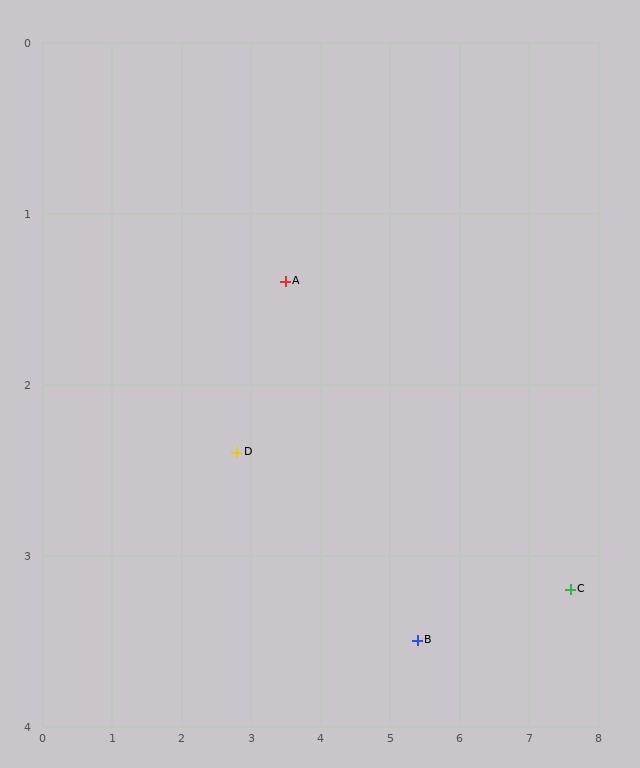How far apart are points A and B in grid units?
Points A and B are about 2.8 grid units apart.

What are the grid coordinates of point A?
Point A is at approximately (3.5, 1.4).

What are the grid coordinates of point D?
Point D is at approximately (2.8, 2.4).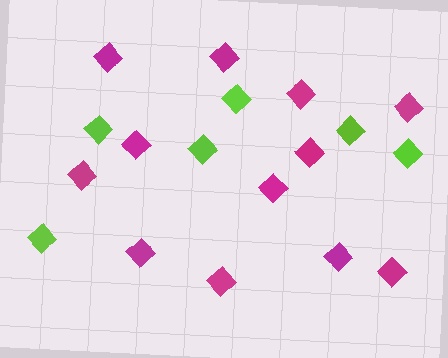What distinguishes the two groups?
There are 2 groups: one group of lime diamonds (6) and one group of magenta diamonds (12).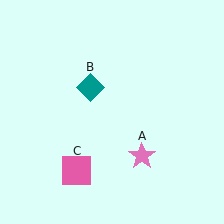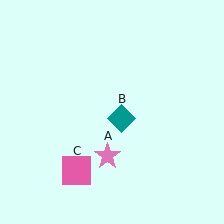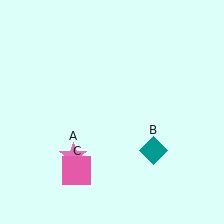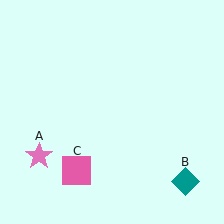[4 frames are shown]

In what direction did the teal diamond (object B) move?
The teal diamond (object B) moved down and to the right.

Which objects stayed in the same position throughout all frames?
Pink square (object C) remained stationary.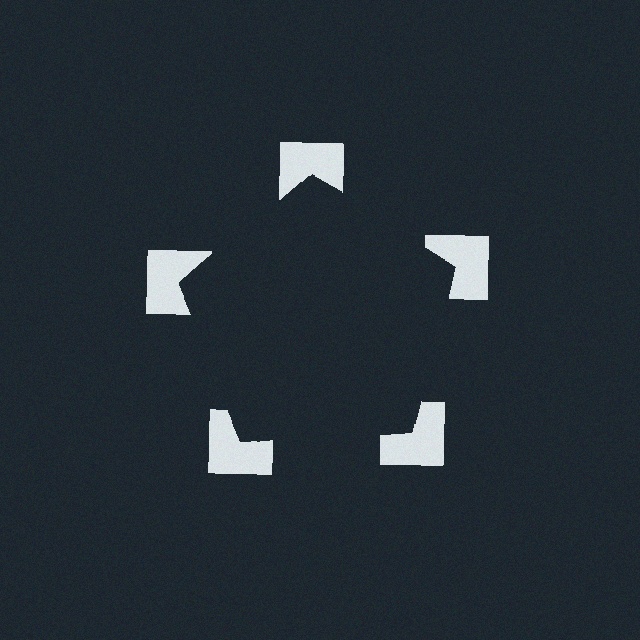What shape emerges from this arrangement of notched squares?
An illusory pentagon — its edges are inferred from the aligned wedge cuts in the notched squares, not physically drawn.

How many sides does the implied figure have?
5 sides.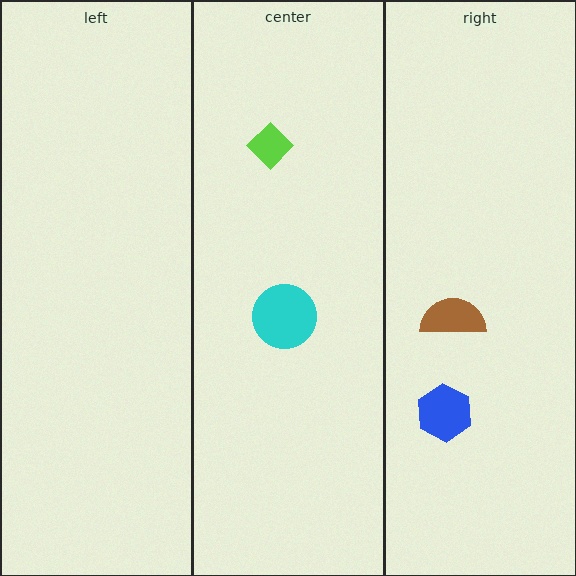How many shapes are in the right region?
2.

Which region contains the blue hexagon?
The right region.